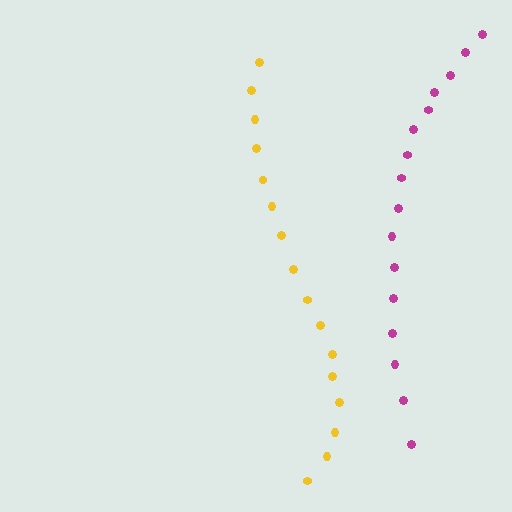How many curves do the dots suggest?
There are 2 distinct paths.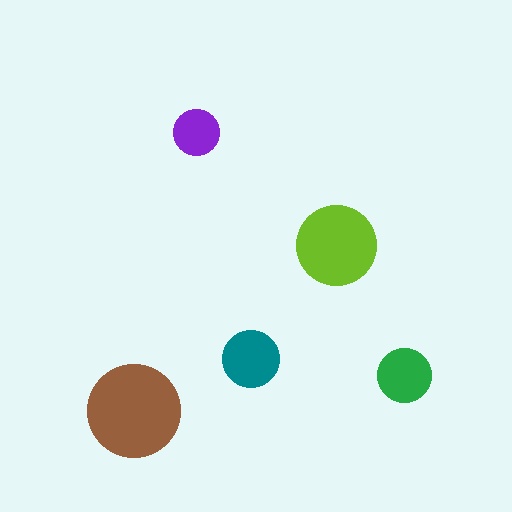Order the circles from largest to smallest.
the brown one, the lime one, the teal one, the green one, the purple one.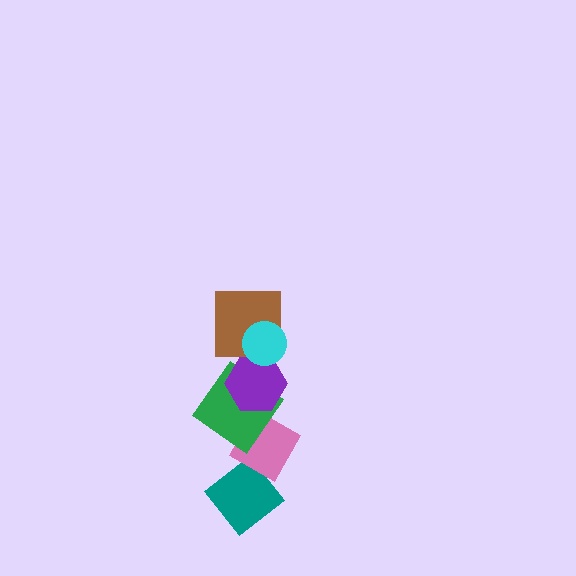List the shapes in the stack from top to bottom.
From top to bottom: the cyan circle, the brown square, the purple hexagon, the green diamond, the pink diamond, the teal diamond.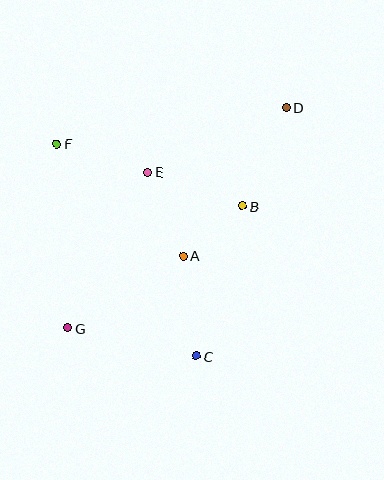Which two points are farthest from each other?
Points D and G are farthest from each other.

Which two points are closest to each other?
Points A and B are closest to each other.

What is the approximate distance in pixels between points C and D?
The distance between C and D is approximately 264 pixels.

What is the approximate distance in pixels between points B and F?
The distance between B and F is approximately 196 pixels.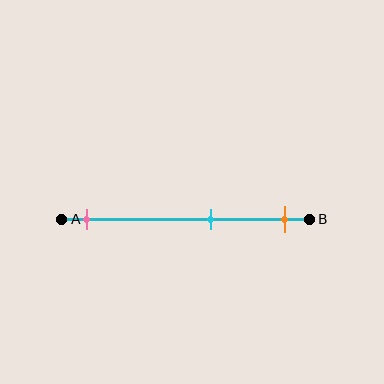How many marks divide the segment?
There are 3 marks dividing the segment.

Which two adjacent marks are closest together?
The cyan and orange marks are the closest adjacent pair.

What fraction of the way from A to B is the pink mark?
The pink mark is approximately 10% (0.1) of the way from A to B.